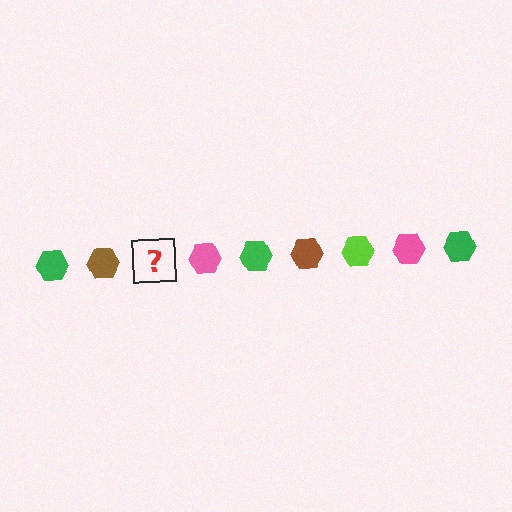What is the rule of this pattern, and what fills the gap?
The rule is that the pattern cycles through green, brown, lime, pink hexagons. The gap should be filled with a lime hexagon.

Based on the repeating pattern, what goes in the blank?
The blank should be a lime hexagon.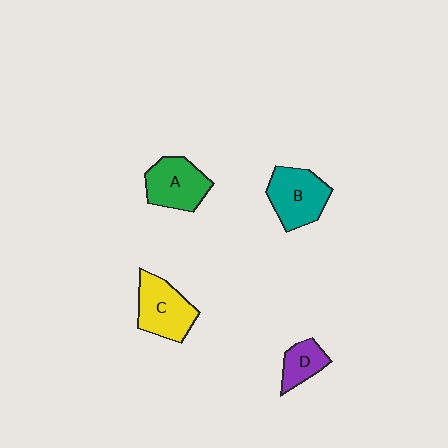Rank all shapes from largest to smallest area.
From largest to smallest: B (teal), C (yellow), A (green), D (purple).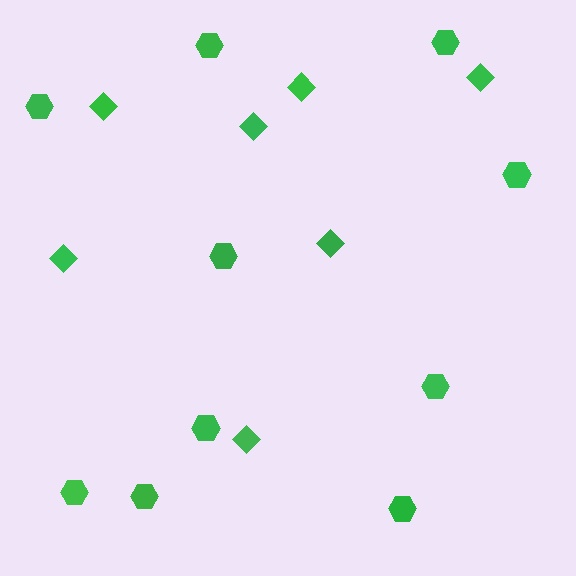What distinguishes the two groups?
There are 2 groups: one group of diamonds (7) and one group of hexagons (10).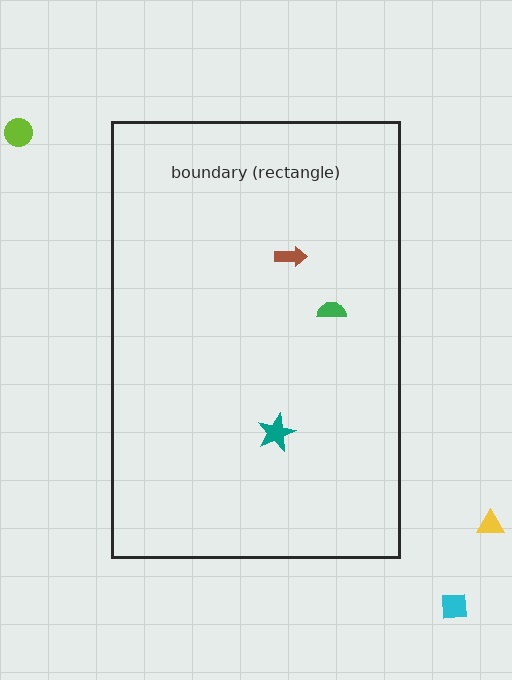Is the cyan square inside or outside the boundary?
Outside.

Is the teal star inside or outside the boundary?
Inside.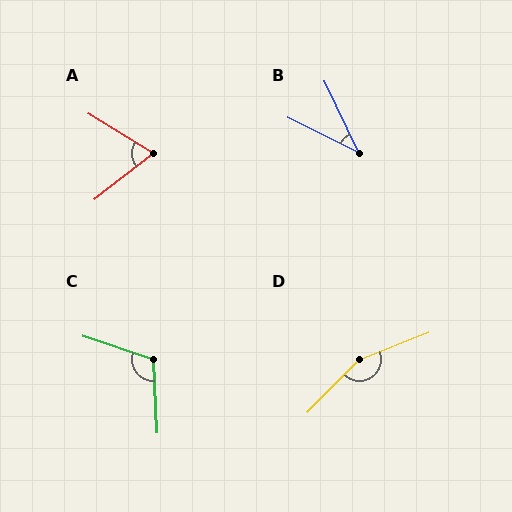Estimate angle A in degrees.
Approximately 70 degrees.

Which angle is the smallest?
B, at approximately 38 degrees.